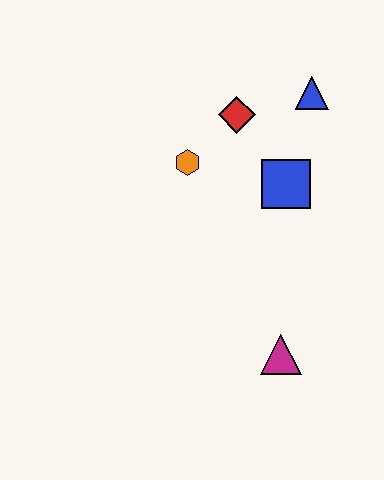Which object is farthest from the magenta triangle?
The blue triangle is farthest from the magenta triangle.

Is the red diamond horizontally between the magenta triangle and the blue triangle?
No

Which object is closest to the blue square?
The red diamond is closest to the blue square.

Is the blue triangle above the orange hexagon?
Yes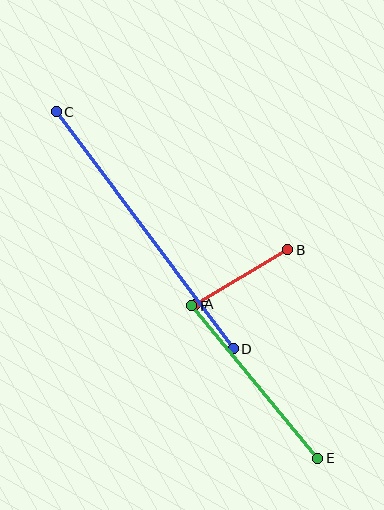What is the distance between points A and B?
The distance is approximately 107 pixels.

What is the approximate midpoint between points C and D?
The midpoint is at approximately (145, 230) pixels.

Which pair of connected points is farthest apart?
Points C and D are farthest apart.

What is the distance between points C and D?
The distance is approximately 296 pixels.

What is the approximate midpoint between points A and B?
The midpoint is at approximately (242, 277) pixels.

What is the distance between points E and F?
The distance is approximately 198 pixels.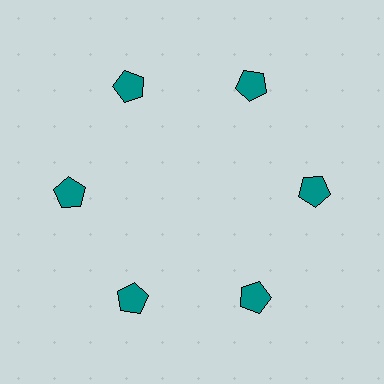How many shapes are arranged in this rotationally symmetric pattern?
There are 6 shapes, arranged in 6 groups of 1.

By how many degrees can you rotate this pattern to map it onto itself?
The pattern maps onto itself every 60 degrees of rotation.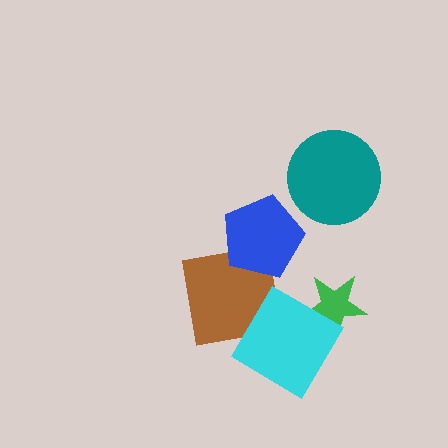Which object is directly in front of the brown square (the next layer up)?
The blue pentagon is directly in front of the brown square.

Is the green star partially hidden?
Yes, it is partially covered by another shape.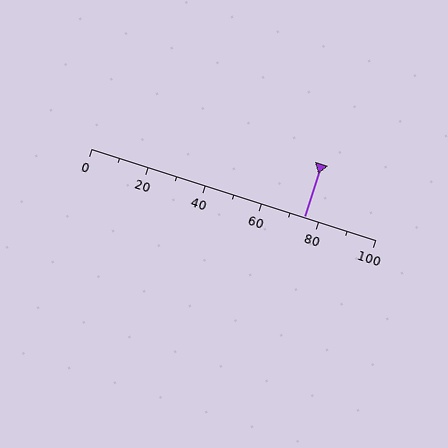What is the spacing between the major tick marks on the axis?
The major ticks are spaced 20 apart.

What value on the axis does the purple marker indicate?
The marker indicates approximately 75.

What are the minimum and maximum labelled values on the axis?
The axis runs from 0 to 100.